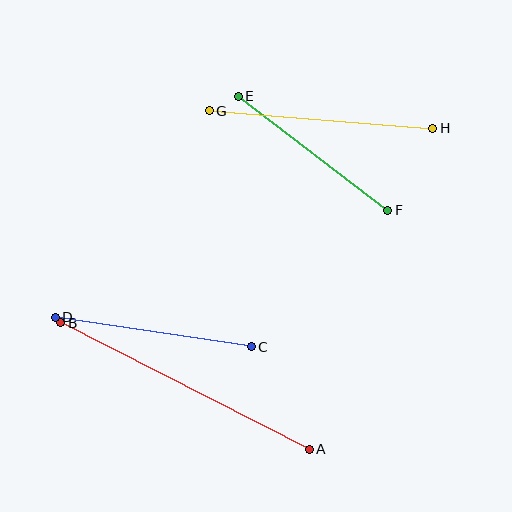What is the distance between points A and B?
The distance is approximately 279 pixels.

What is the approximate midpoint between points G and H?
The midpoint is at approximately (321, 119) pixels.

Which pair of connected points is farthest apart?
Points A and B are farthest apart.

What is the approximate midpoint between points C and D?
The midpoint is at approximately (153, 332) pixels.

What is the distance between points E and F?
The distance is approximately 188 pixels.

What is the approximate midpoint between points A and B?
The midpoint is at approximately (185, 386) pixels.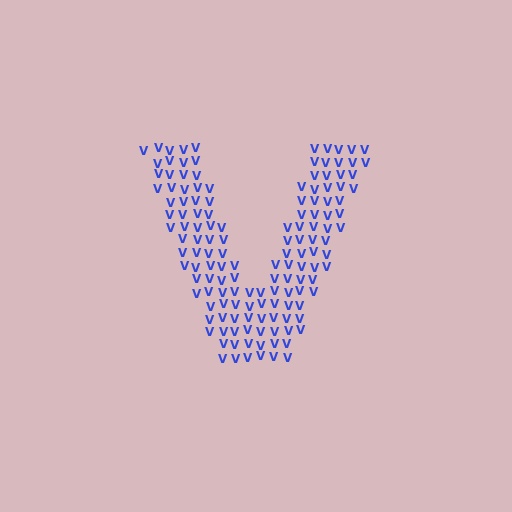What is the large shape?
The large shape is the letter V.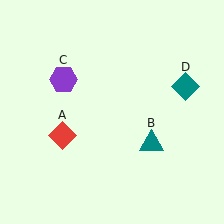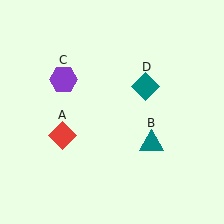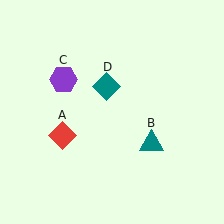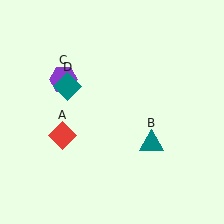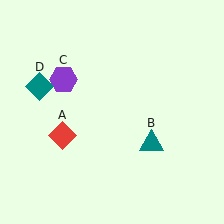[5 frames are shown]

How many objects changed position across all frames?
1 object changed position: teal diamond (object D).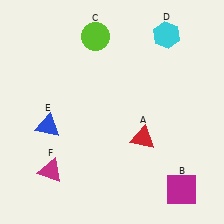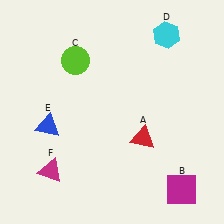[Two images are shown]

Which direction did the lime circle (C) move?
The lime circle (C) moved down.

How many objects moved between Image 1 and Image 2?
1 object moved between the two images.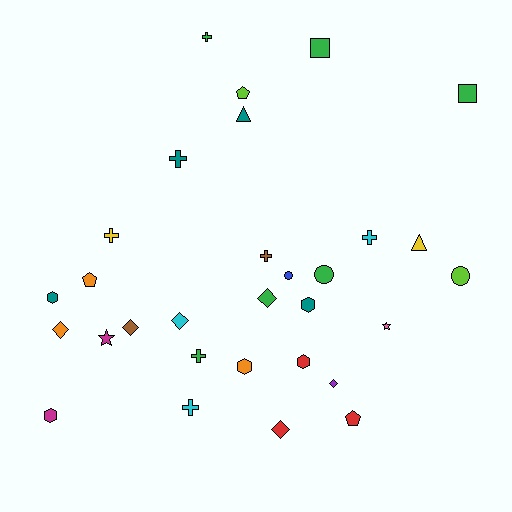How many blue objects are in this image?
There is 1 blue object.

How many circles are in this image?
There are 3 circles.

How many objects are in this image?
There are 30 objects.